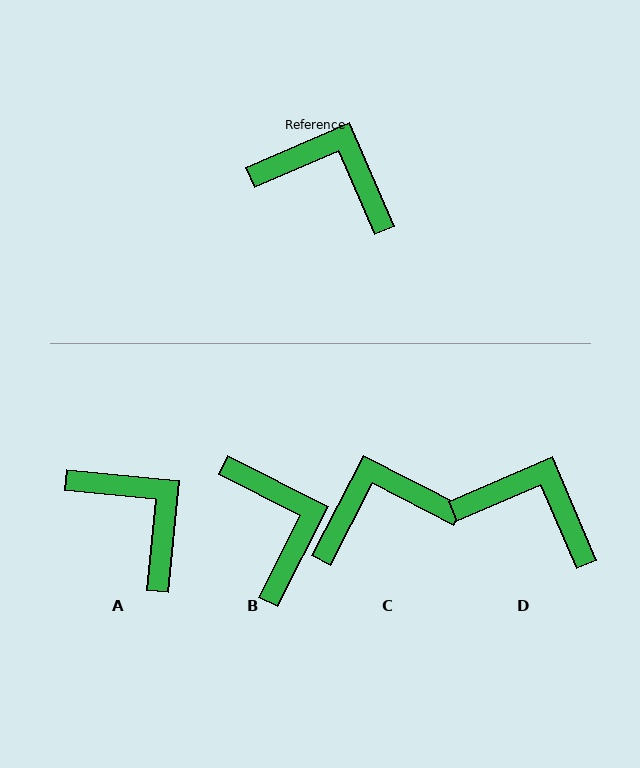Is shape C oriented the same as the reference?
No, it is off by about 40 degrees.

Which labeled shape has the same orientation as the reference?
D.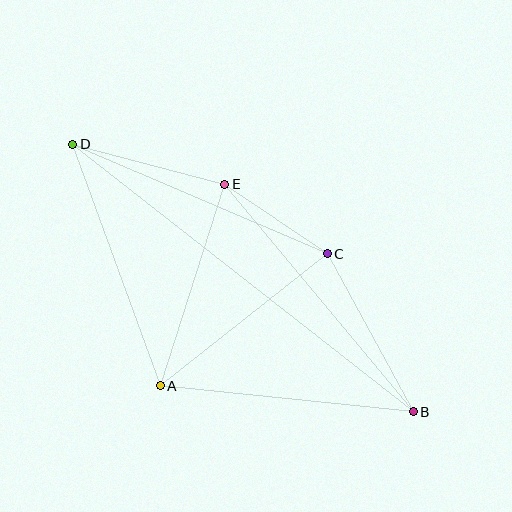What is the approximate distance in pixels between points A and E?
The distance between A and E is approximately 212 pixels.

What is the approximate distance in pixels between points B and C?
The distance between B and C is approximately 180 pixels.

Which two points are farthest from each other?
Points B and D are farthest from each other.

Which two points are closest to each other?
Points C and E are closest to each other.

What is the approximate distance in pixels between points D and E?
The distance between D and E is approximately 157 pixels.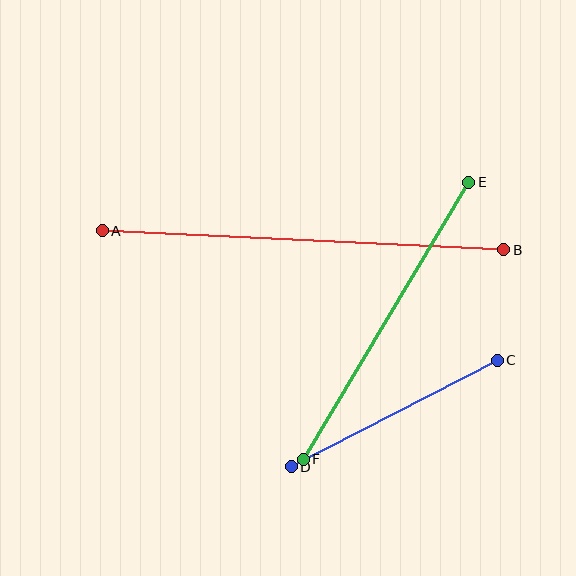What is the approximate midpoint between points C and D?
The midpoint is at approximately (394, 413) pixels.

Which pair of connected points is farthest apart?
Points A and B are farthest apart.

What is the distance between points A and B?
The distance is approximately 402 pixels.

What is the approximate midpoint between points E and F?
The midpoint is at approximately (386, 321) pixels.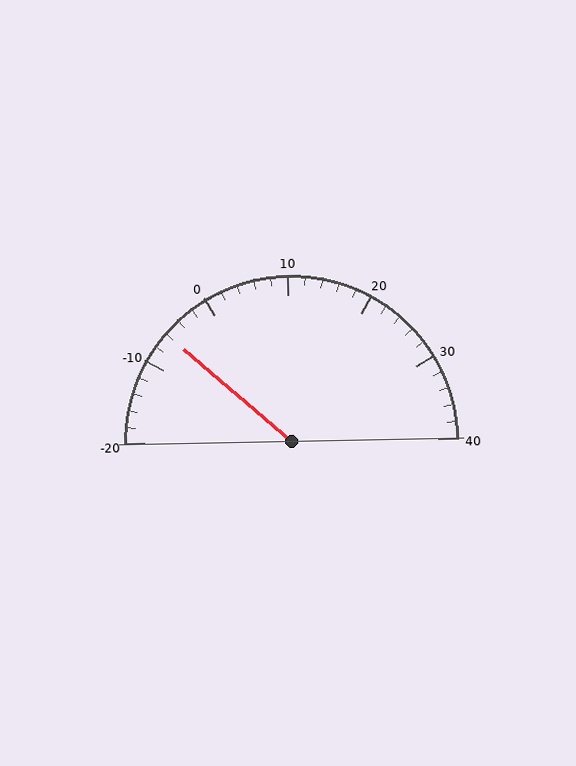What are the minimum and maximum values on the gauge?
The gauge ranges from -20 to 40.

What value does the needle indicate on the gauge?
The needle indicates approximately -6.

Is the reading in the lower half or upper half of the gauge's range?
The reading is in the lower half of the range (-20 to 40).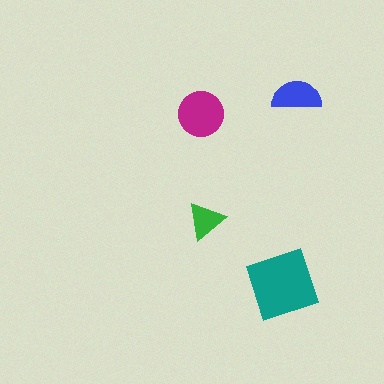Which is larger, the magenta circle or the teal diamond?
The teal diamond.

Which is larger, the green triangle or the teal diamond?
The teal diamond.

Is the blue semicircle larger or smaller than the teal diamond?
Smaller.